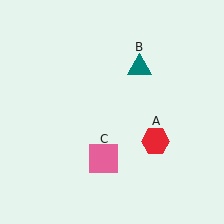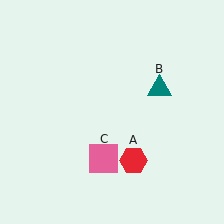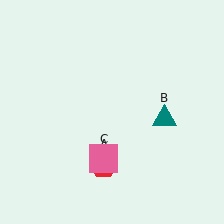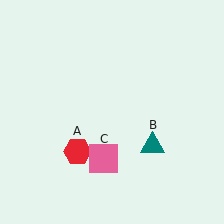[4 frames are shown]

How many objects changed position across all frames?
2 objects changed position: red hexagon (object A), teal triangle (object B).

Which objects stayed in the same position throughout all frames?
Pink square (object C) remained stationary.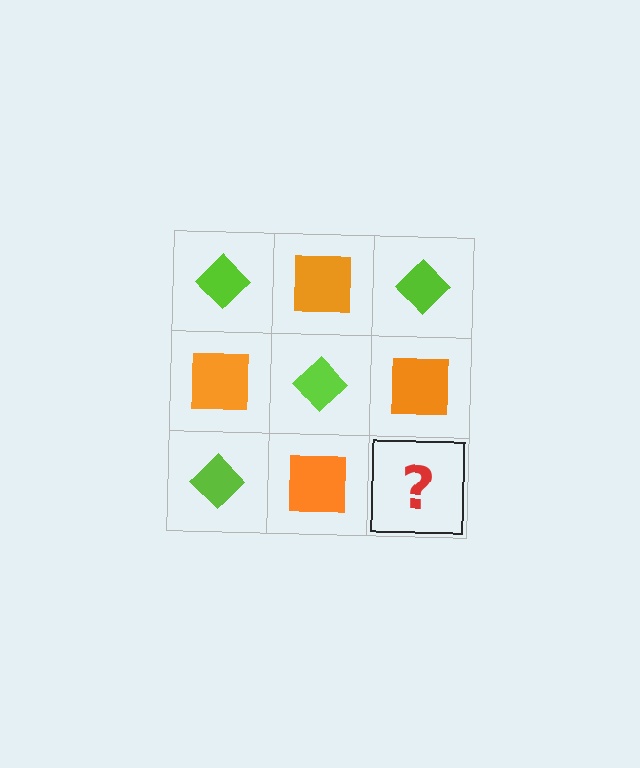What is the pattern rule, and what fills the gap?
The rule is that it alternates lime diamond and orange square in a checkerboard pattern. The gap should be filled with a lime diamond.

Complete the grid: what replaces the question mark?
The question mark should be replaced with a lime diamond.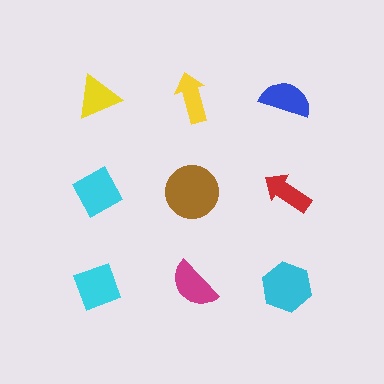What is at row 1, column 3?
A blue semicircle.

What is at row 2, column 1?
A cyan diamond.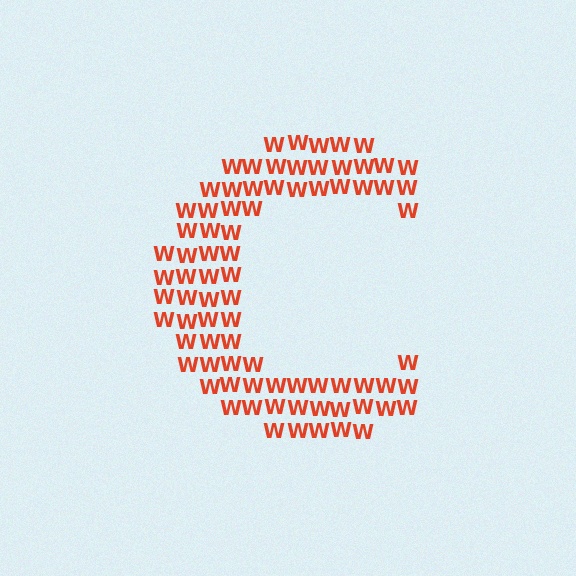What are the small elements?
The small elements are letter W's.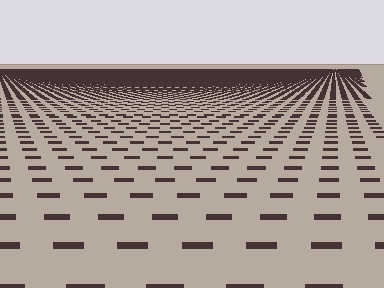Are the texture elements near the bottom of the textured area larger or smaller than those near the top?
Larger. Near the bottom, elements are closer to the viewer and appear at a bigger on-screen size.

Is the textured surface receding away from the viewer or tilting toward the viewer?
The surface is receding away from the viewer. Texture elements get smaller and denser toward the top.